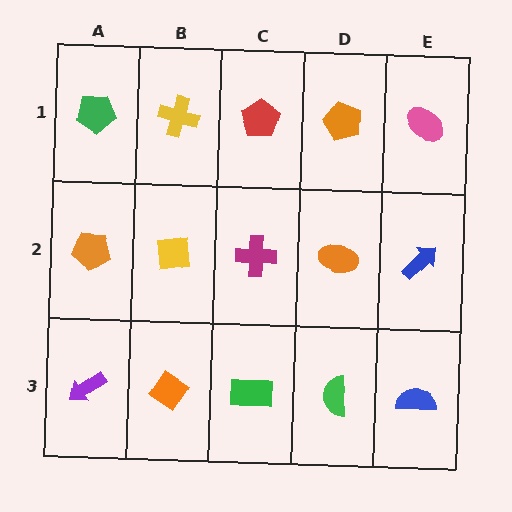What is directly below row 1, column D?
An orange ellipse.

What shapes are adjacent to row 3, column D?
An orange ellipse (row 2, column D), a green rectangle (row 3, column C), a blue semicircle (row 3, column E).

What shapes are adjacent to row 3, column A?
An orange pentagon (row 2, column A), an orange diamond (row 3, column B).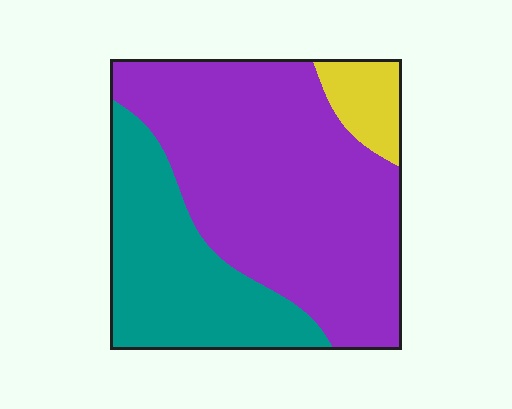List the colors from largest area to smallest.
From largest to smallest: purple, teal, yellow.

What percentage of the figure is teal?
Teal covers roughly 30% of the figure.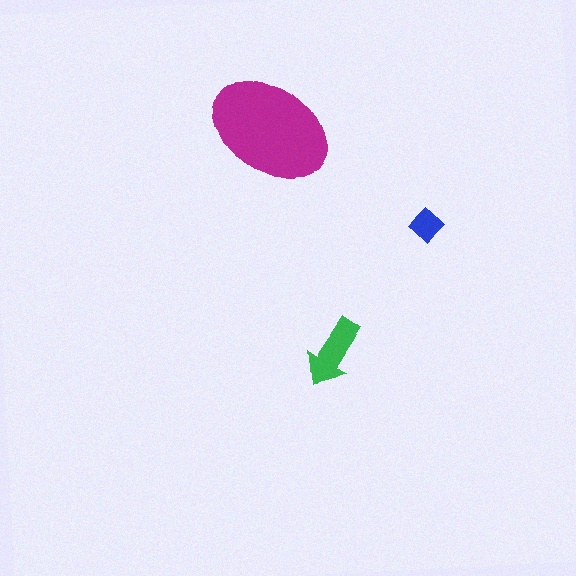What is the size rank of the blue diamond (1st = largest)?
3rd.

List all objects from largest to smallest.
The magenta ellipse, the green arrow, the blue diamond.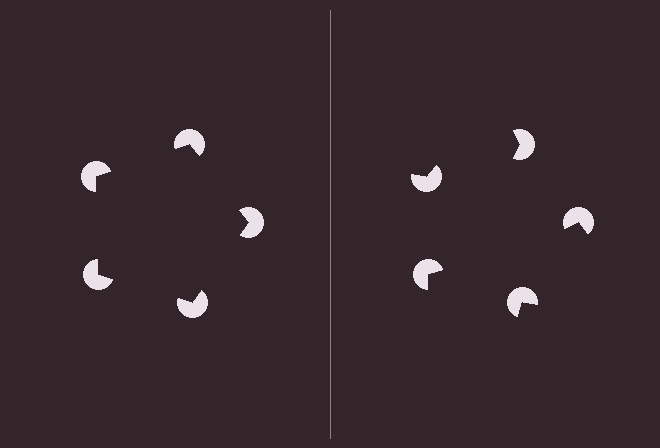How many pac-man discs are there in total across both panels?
10 — 5 on each side.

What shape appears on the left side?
An illusory pentagon.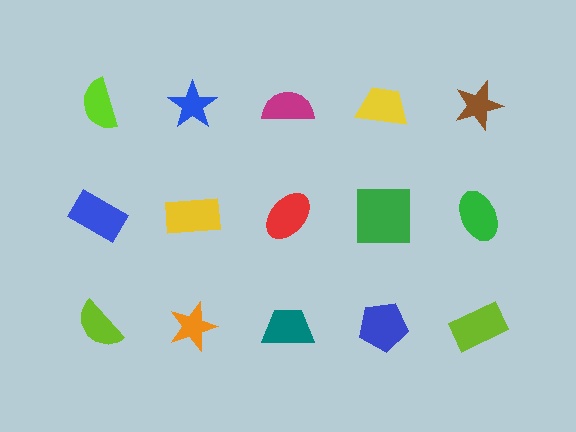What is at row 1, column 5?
A brown star.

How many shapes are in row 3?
5 shapes.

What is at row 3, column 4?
A blue pentagon.